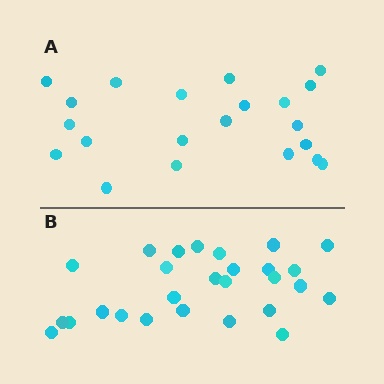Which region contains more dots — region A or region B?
Region B (the bottom region) has more dots.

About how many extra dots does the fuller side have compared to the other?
Region B has about 6 more dots than region A.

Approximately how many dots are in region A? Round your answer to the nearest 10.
About 20 dots. (The exact count is 21, which rounds to 20.)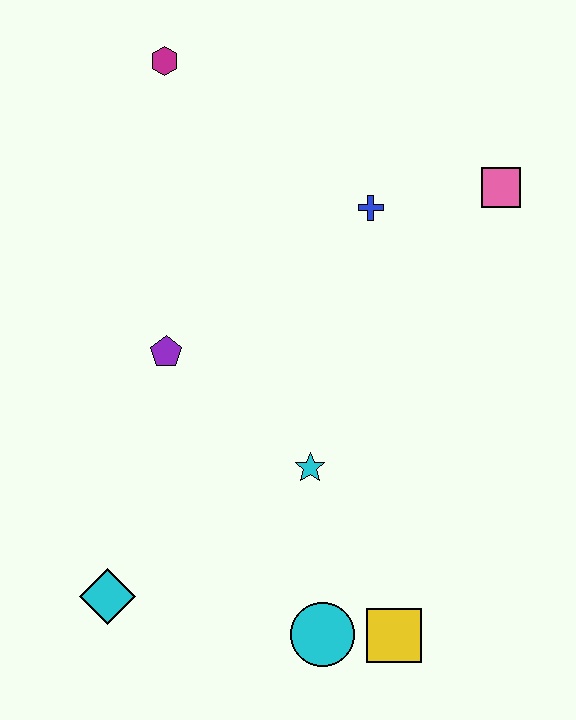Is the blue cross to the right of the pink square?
No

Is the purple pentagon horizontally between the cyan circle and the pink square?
No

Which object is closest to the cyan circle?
The yellow square is closest to the cyan circle.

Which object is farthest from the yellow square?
The magenta hexagon is farthest from the yellow square.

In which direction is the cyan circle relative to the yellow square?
The cyan circle is to the left of the yellow square.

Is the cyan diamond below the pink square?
Yes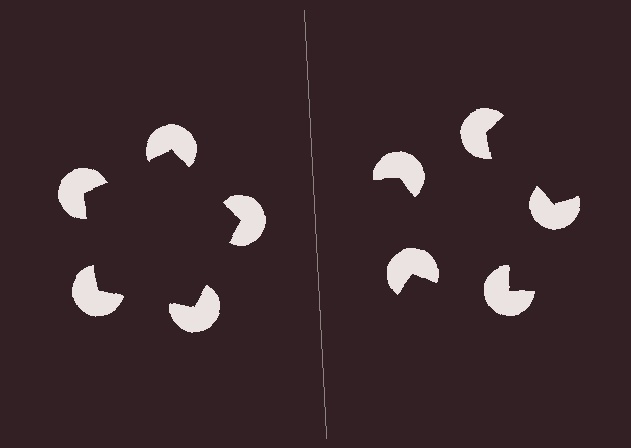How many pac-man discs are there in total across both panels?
10 — 5 on each side.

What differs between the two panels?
The pac-man discs are positioned identically on both sides; only the wedge orientations differ. On the left they align to a pentagon; on the right they are misaligned.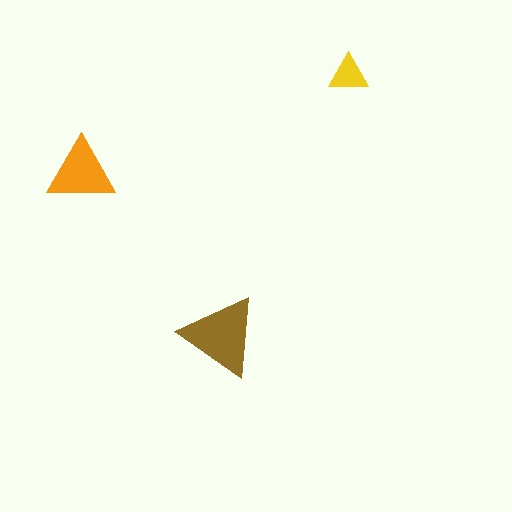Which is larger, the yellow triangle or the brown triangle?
The brown one.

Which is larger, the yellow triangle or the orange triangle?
The orange one.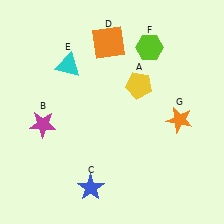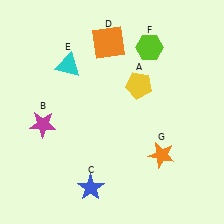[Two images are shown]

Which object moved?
The orange star (G) moved down.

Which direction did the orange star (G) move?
The orange star (G) moved down.